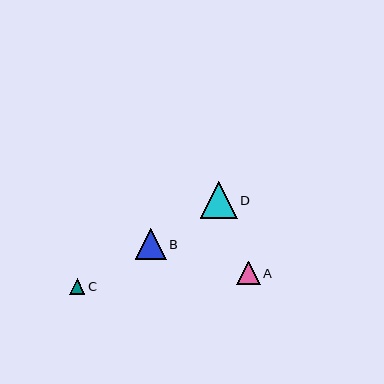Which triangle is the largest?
Triangle D is the largest with a size of approximately 37 pixels.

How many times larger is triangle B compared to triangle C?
Triangle B is approximately 2.0 times the size of triangle C.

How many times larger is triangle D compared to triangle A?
Triangle D is approximately 1.6 times the size of triangle A.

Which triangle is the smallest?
Triangle C is the smallest with a size of approximately 16 pixels.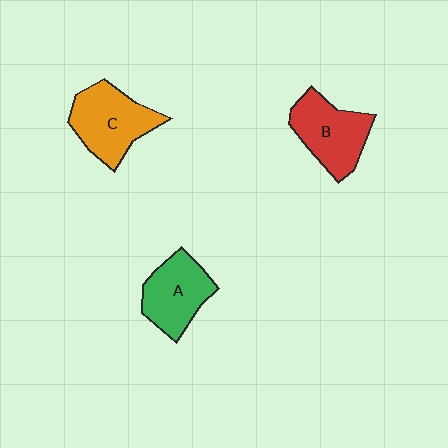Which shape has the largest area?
Shape C (orange).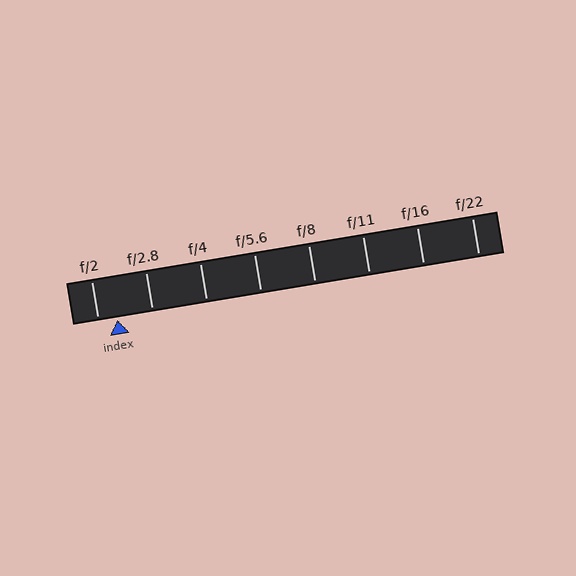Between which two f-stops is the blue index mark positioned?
The index mark is between f/2 and f/2.8.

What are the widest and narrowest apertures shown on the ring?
The widest aperture shown is f/2 and the narrowest is f/22.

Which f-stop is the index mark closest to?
The index mark is closest to f/2.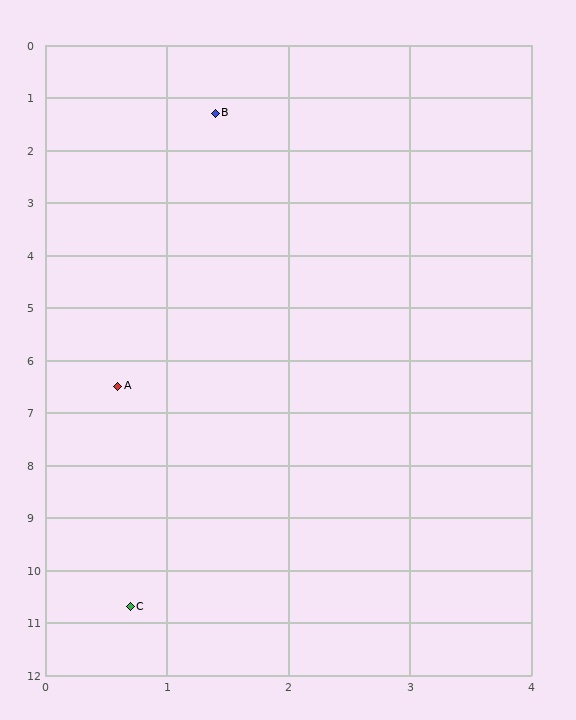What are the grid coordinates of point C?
Point C is at approximately (0.7, 10.7).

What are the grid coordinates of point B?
Point B is at approximately (1.4, 1.3).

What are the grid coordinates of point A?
Point A is at approximately (0.6, 6.5).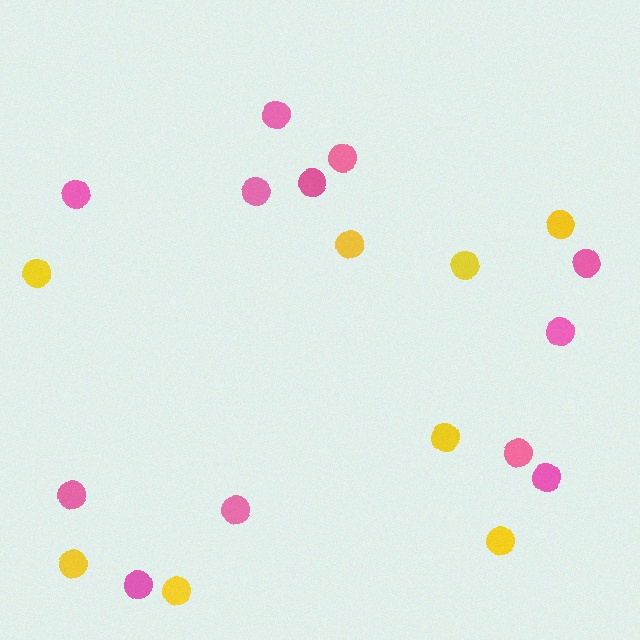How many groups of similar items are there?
There are 2 groups: one group of yellow circles (8) and one group of pink circles (12).